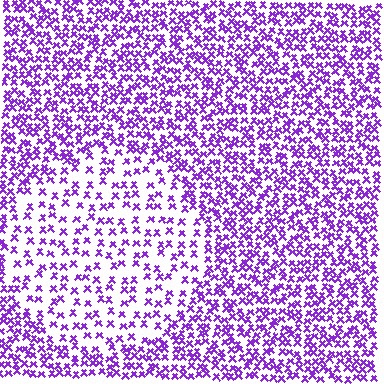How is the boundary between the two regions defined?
The boundary is defined by a change in element density (approximately 2.1x ratio). All elements are the same color, size, and shape.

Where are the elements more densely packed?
The elements are more densely packed outside the circle boundary.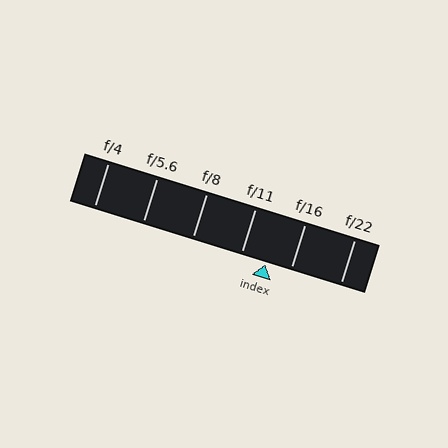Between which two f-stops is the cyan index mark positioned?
The index mark is between f/11 and f/16.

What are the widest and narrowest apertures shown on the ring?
The widest aperture shown is f/4 and the narrowest is f/22.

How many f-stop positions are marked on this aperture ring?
There are 6 f-stop positions marked.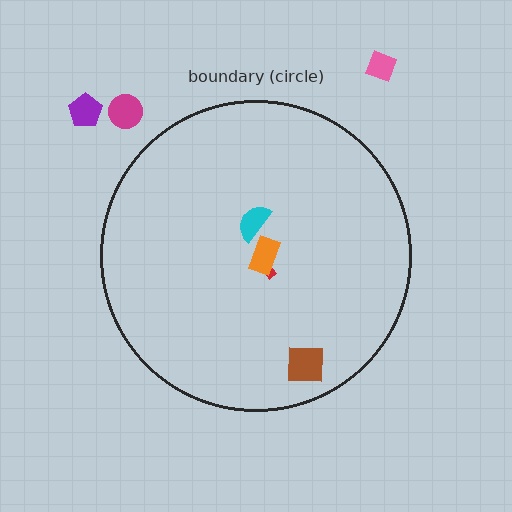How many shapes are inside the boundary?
4 inside, 3 outside.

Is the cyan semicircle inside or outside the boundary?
Inside.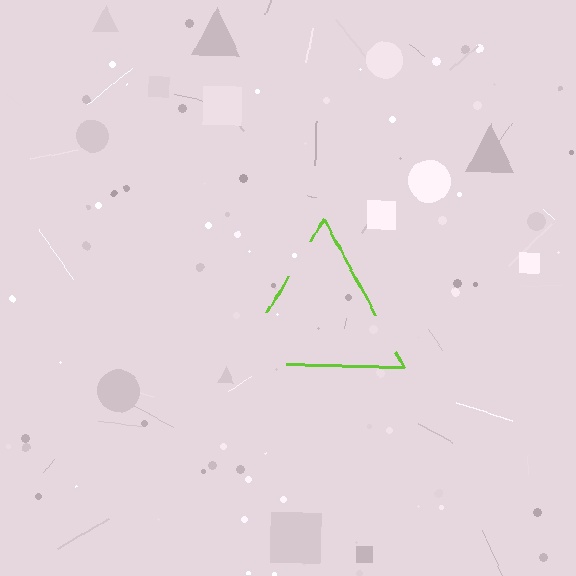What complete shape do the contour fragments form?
The contour fragments form a triangle.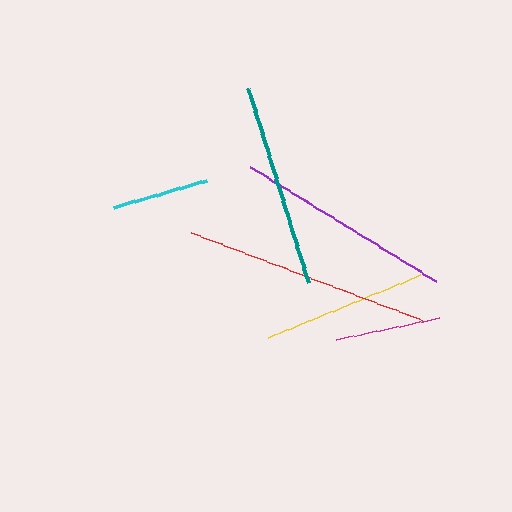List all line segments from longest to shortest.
From longest to shortest: red, purple, teal, yellow, magenta, cyan.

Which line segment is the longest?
The red line is the longest at approximately 247 pixels.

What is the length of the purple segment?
The purple segment is approximately 218 pixels long.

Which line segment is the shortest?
The cyan line is the shortest at approximately 97 pixels.